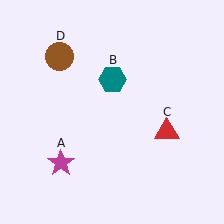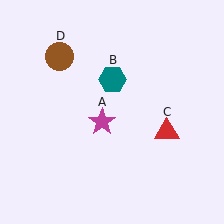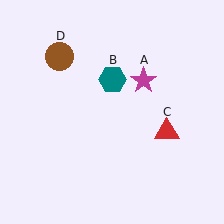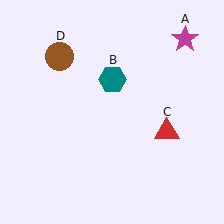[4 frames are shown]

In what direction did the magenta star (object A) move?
The magenta star (object A) moved up and to the right.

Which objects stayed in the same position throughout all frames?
Teal hexagon (object B) and red triangle (object C) and brown circle (object D) remained stationary.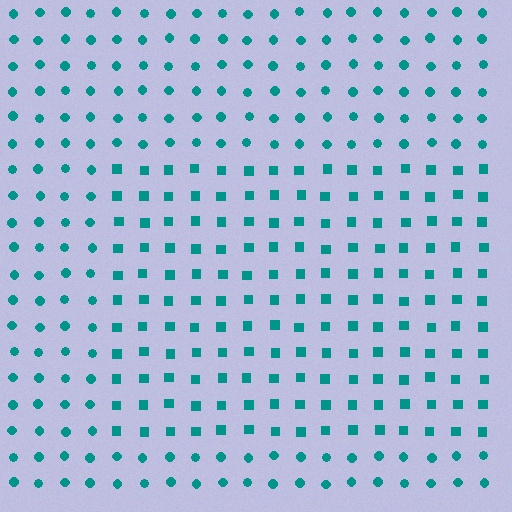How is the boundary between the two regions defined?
The boundary is defined by a change in element shape: squares inside vs. circles outside. All elements share the same color and spacing.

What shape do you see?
I see a rectangle.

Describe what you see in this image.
The image is filled with small teal elements arranged in a uniform grid. A rectangle-shaped region contains squares, while the surrounding area contains circles. The boundary is defined purely by the change in element shape.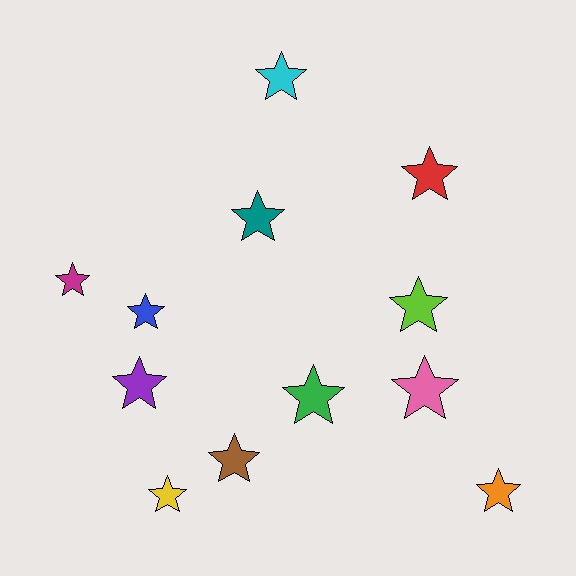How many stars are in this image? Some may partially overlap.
There are 12 stars.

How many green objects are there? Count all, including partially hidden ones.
There is 1 green object.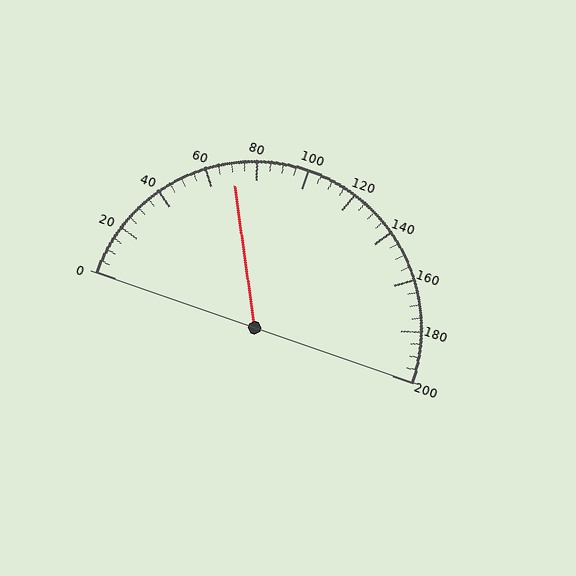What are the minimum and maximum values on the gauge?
The gauge ranges from 0 to 200.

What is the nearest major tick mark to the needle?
The nearest major tick mark is 80.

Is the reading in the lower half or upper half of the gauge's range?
The reading is in the lower half of the range (0 to 200).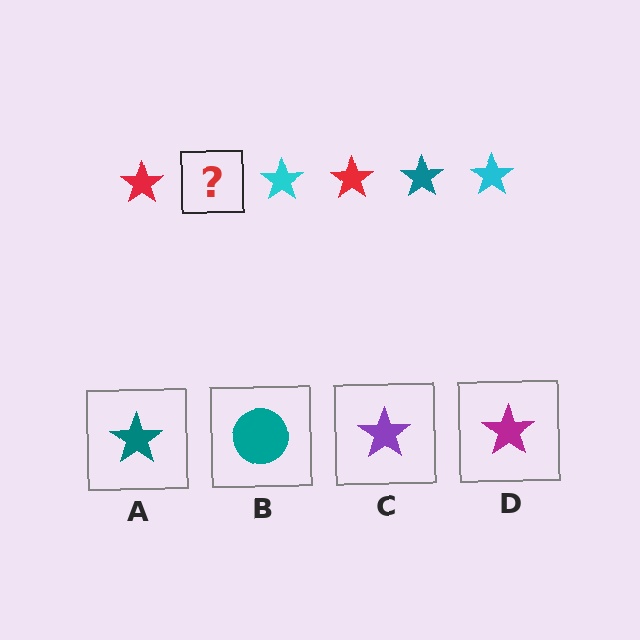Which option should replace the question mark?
Option A.